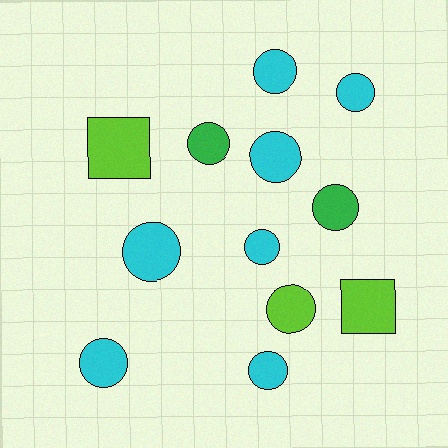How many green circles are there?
There are 2 green circles.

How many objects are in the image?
There are 12 objects.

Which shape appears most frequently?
Circle, with 10 objects.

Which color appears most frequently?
Cyan, with 7 objects.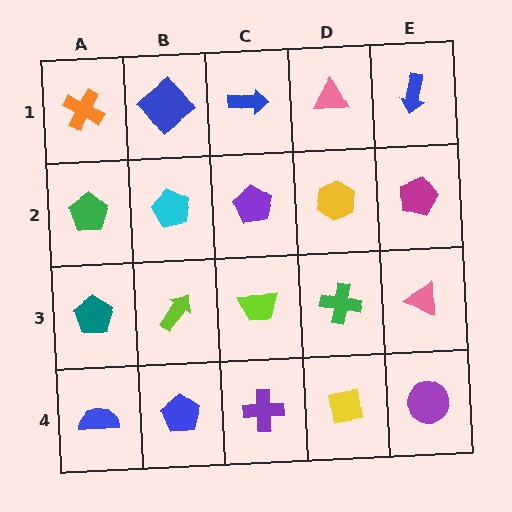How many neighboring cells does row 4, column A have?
2.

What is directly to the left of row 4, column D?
A purple cross.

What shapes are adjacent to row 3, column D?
A yellow hexagon (row 2, column D), a yellow square (row 4, column D), a lime trapezoid (row 3, column C), a pink triangle (row 3, column E).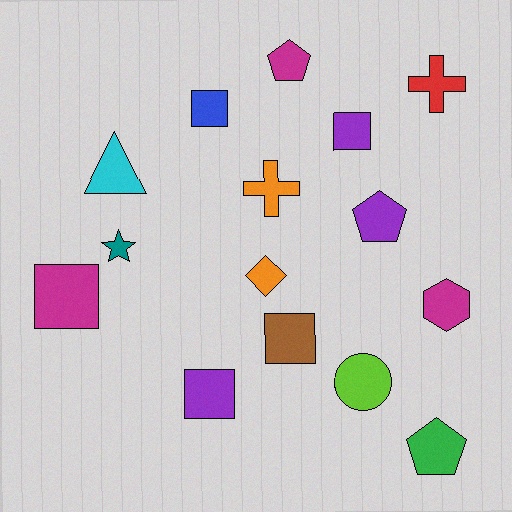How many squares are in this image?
There are 5 squares.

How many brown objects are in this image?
There is 1 brown object.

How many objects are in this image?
There are 15 objects.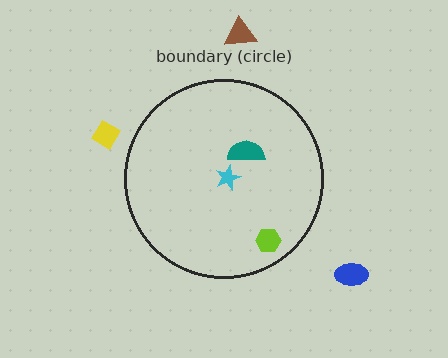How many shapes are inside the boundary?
3 inside, 3 outside.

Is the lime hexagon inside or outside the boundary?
Inside.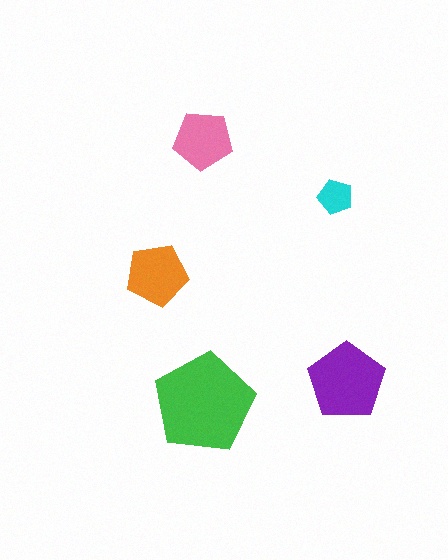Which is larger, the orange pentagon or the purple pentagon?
The purple one.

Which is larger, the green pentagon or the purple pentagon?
The green one.